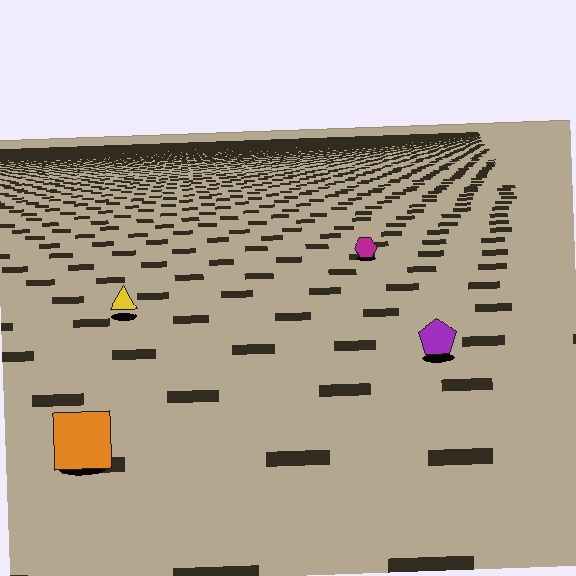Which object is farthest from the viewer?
The magenta hexagon is farthest from the viewer. It appears smaller and the ground texture around it is denser.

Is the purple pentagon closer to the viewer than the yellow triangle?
Yes. The purple pentagon is closer — you can tell from the texture gradient: the ground texture is coarser near it.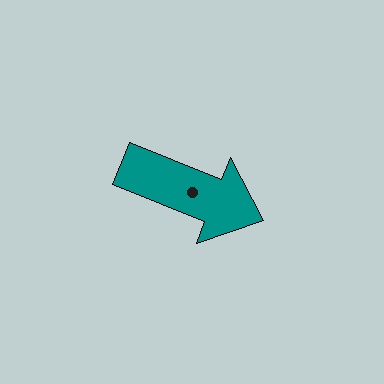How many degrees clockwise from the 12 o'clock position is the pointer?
Approximately 112 degrees.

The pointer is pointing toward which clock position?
Roughly 4 o'clock.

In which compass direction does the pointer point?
East.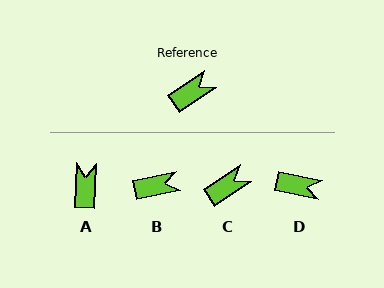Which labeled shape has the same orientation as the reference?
C.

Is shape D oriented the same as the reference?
No, it is off by about 46 degrees.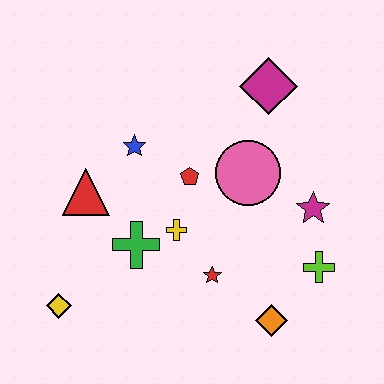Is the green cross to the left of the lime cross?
Yes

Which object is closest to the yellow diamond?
The green cross is closest to the yellow diamond.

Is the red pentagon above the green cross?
Yes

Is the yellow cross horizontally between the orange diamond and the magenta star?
No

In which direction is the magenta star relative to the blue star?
The magenta star is to the right of the blue star.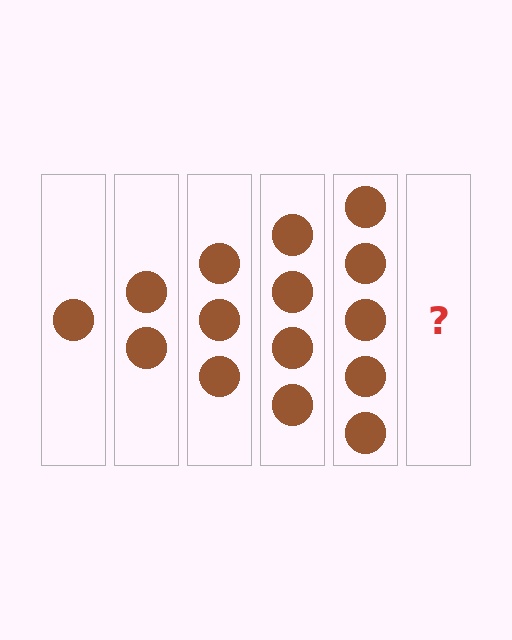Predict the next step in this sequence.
The next step is 6 circles.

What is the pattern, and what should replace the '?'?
The pattern is that each step adds one more circle. The '?' should be 6 circles.